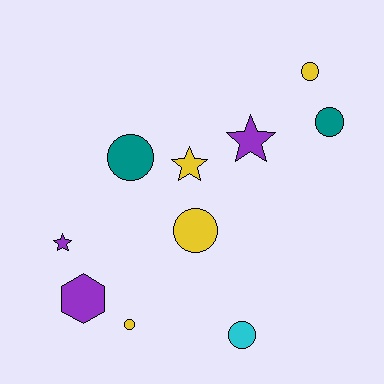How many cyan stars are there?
There are no cyan stars.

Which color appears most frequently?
Yellow, with 4 objects.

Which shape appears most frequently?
Circle, with 6 objects.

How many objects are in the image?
There are 10 objects.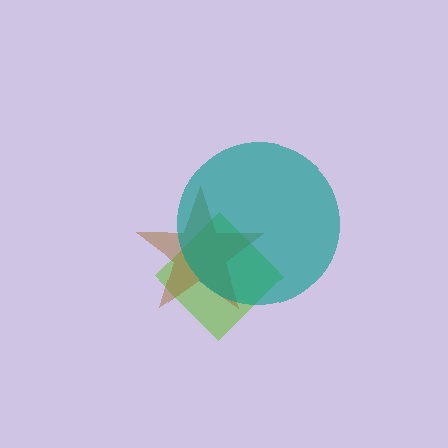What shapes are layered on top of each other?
The layered shapes are: a lime diamond, a brown star, a teal circle.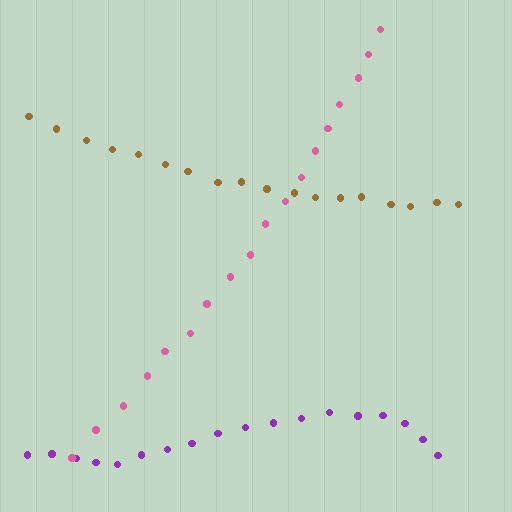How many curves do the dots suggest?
There are 3 distinct paths.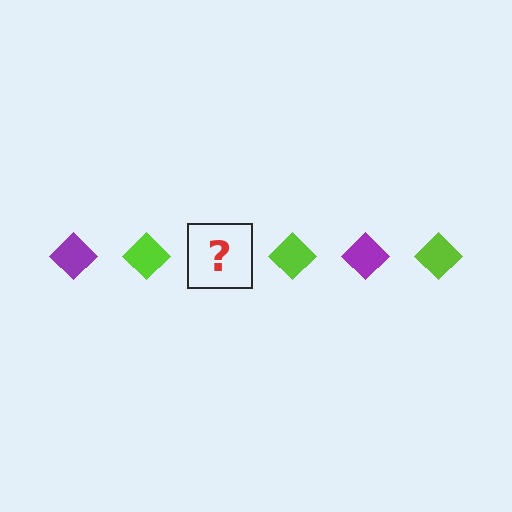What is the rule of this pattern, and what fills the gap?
The rule is that the pattern cycles through purple, lime diamonds. The gap should be filled with a purple diamond.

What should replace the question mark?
The question mark should be replaced with a purple diamond.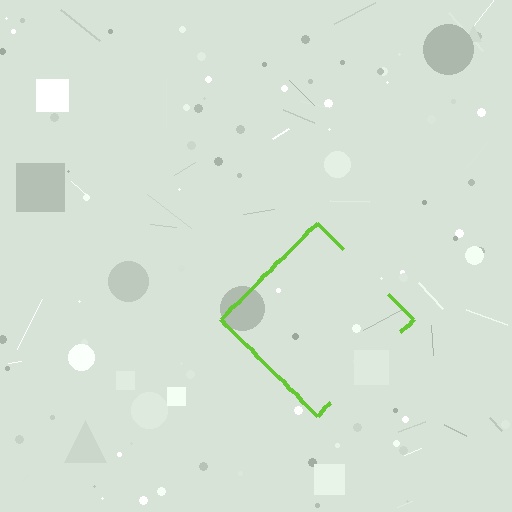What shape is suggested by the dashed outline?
The dashed outline suggests a diamond.